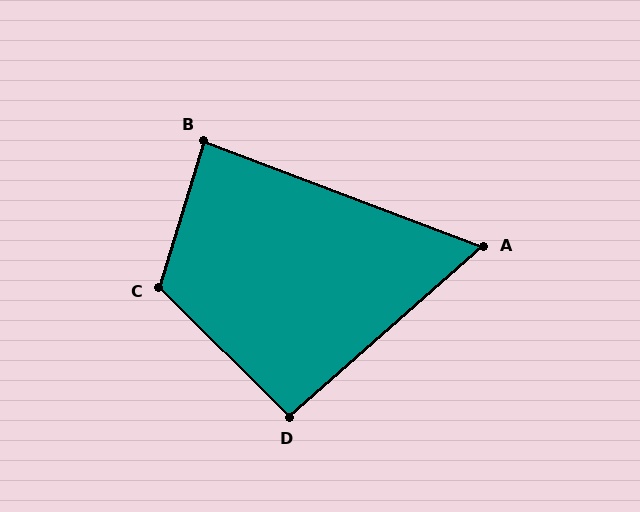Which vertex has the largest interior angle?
C, at approximately 118 degrees.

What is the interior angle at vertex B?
Approximately 86 degrees (approximately right).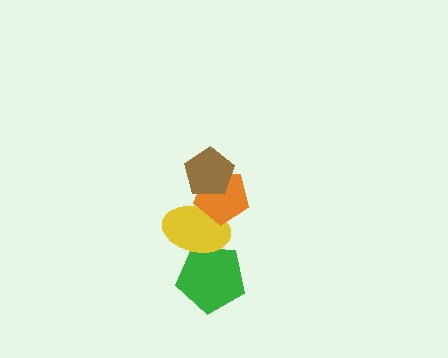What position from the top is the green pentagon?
The green pentagon is 4th from the top.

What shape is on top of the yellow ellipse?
The orange pentagon is on top of the yellow ellipse.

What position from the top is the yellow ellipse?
The yellow ellipse is 3rd from the top.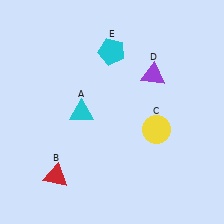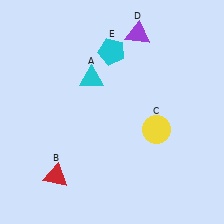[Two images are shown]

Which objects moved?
The objects that moved are: the cyan triangle (A), the purple triangle (D).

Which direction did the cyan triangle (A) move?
The cyan triangle (A) moved up.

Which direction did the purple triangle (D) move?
The purple triangle (D) moved up.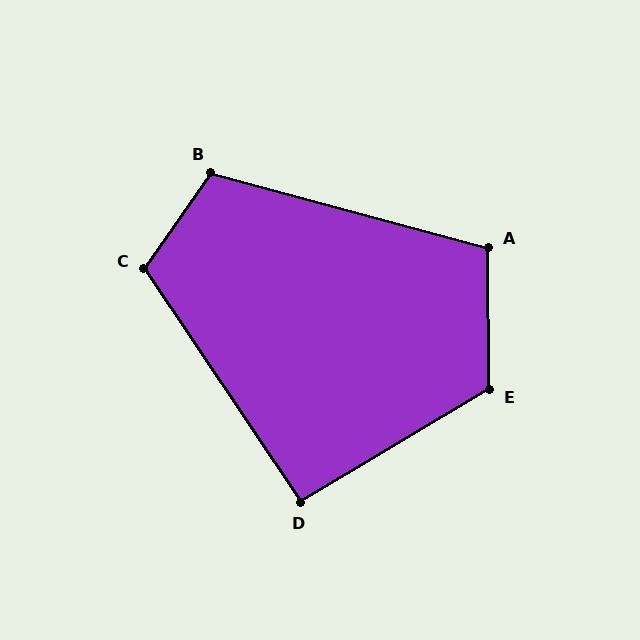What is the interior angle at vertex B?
Approximately 110 degrees (obtuse).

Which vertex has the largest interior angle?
E, at approximately 120 degrees.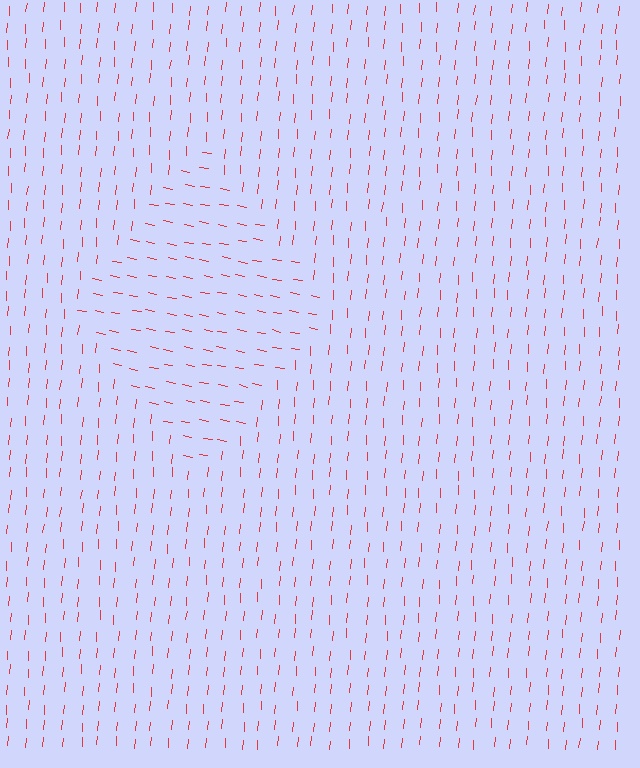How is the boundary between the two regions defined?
The boundary is defined purely by a change in line orientation (approximately 84 degrees difference). All lines are the same color and thickness.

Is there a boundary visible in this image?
Yes, there is a texture boundary formed by a change in line orientation.